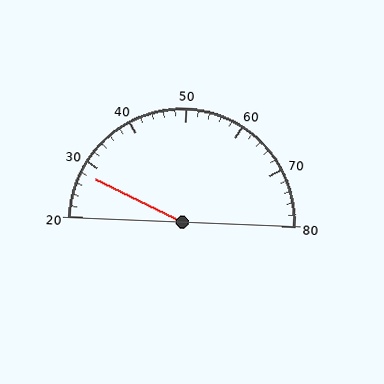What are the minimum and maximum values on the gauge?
The gauge ranges from 20 to 80.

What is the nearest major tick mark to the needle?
The nearest major tick mark is 30.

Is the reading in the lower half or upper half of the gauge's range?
The reading is in the lower half of the range (20 to 80).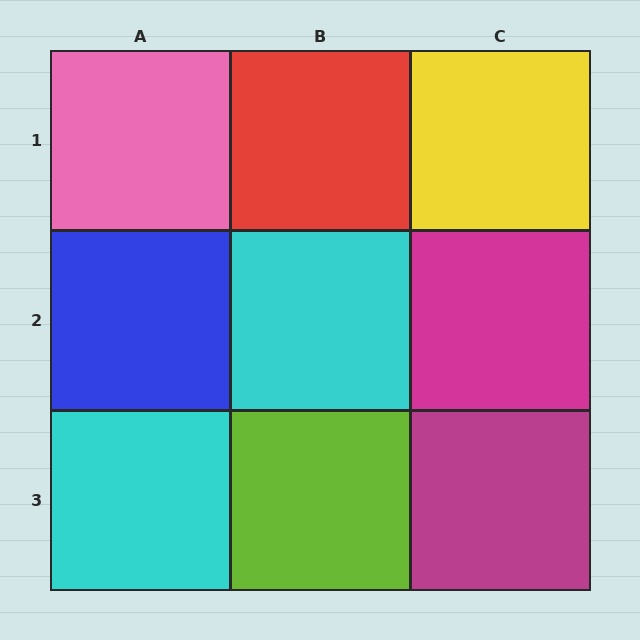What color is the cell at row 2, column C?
Magenta.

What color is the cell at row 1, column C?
Yellow.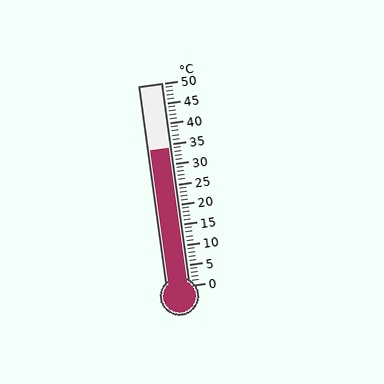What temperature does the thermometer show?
The thermometer shows approximately 34°C.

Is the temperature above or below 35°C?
The temperature is below 35°C.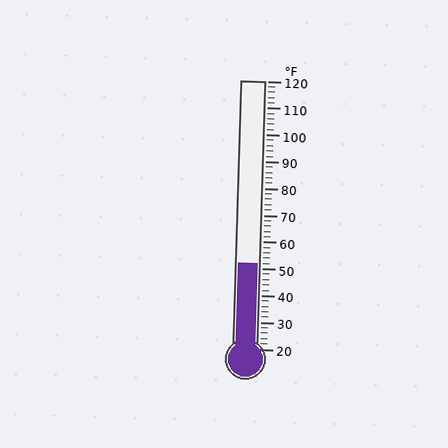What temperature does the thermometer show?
The thermometer shows approximately 52°F.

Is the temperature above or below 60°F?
The temperature is below 60°F.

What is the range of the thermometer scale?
The thermometer scale ranges from 20°F to 120°F.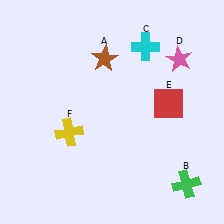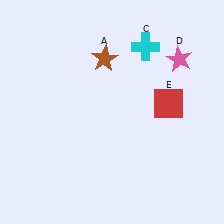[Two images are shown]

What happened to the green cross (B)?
The green cross (B) was removed in Image 2. It was in the bottom-right area of Image 1.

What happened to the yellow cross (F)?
The yellow cross (F) was removed in Image 2. It was in the bottom-left area of Image 1.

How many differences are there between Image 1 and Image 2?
There are 2 differences between the two images.